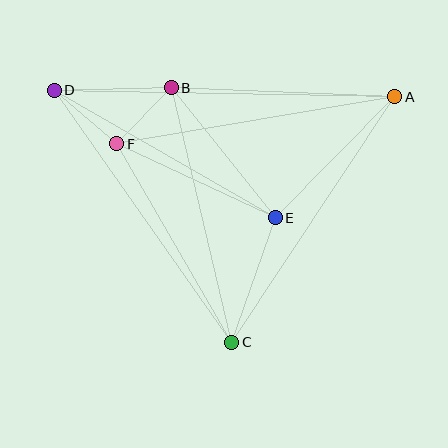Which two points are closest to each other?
Points B and F are closest to each other.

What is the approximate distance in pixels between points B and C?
The distance between B and C is approximately 262 pixels.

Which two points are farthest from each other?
Points A and D are farthest from each other.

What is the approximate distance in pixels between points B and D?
The distance between B and D is approximately 117 pixels.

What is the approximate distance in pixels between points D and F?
The distance between D and F is approximately 82 pixels.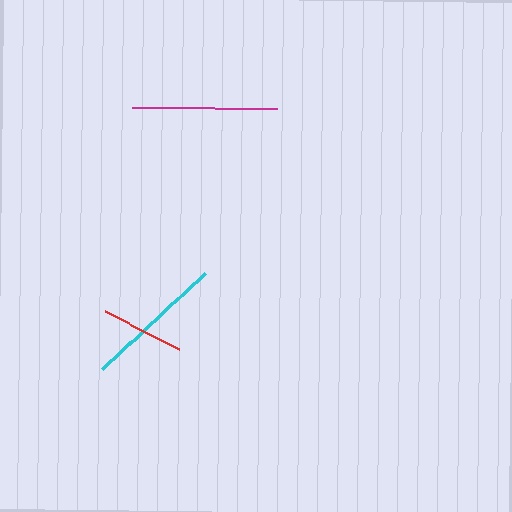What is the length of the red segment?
The red segment is approximately 84 pixels long.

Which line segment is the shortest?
The red line is the shortest at approximately 84 pixels.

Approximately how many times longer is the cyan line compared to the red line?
The cyan line is approximately 1.7 times the length of the red line.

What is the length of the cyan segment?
The cyan segment is approximately 141 pixels long.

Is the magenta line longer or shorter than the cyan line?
The magenta line is longer than the cyan line.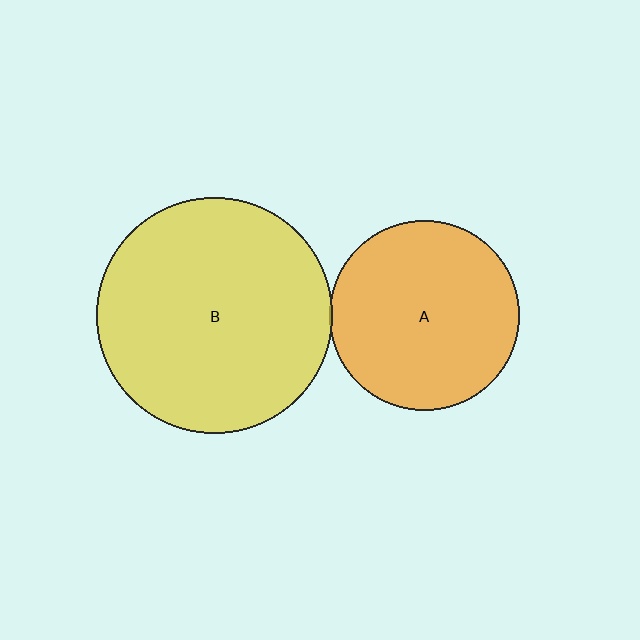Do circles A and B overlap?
Yes.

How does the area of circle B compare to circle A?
Approximately 1.5 times.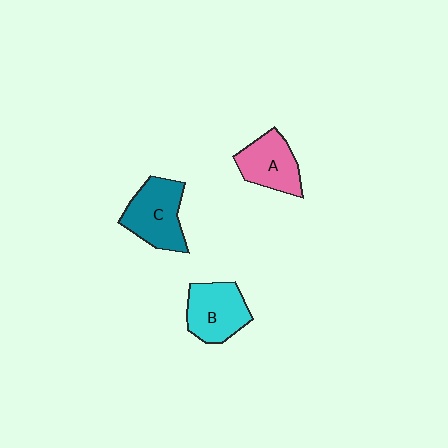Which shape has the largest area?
Shape C (teal).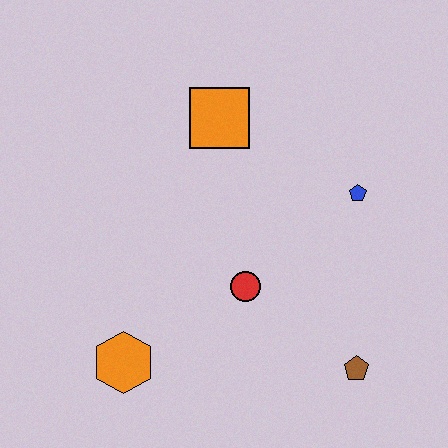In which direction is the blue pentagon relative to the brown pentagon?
The blue pentagon is above the brown pentagon.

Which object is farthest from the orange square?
The brown pentagon is farthest from the orange square.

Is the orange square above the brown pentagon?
Yes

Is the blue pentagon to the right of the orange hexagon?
Yes